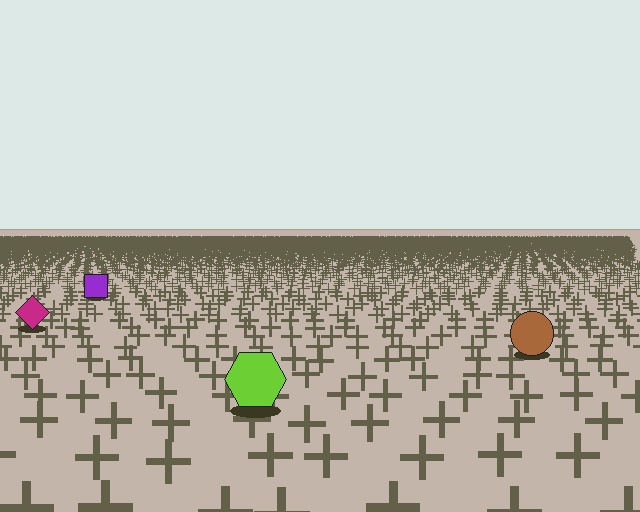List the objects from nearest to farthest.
From nearest to farthest: the lime hexagon, the brown circle, the magenta diamond, the purple square.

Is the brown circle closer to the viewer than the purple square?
Yes. The brown circle is closer — you can tell from the texture gradient: the ground texture is coarser near it.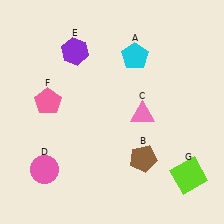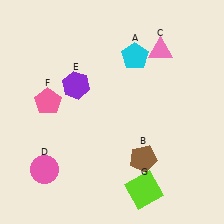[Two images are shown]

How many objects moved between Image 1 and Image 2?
3 objects moved between the two images.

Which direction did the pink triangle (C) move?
The pink triangle (C) moved up.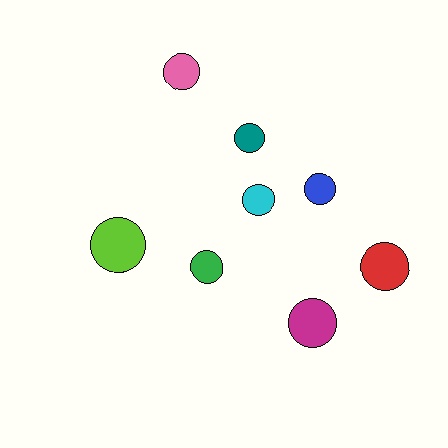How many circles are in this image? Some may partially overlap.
There are 8 circles.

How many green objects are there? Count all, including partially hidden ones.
There is 1 green object.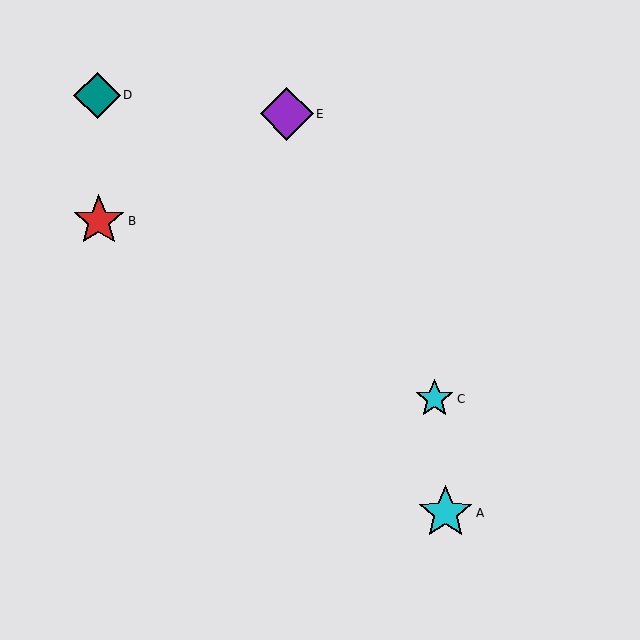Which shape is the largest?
The cyan star (labeled A) is the largest.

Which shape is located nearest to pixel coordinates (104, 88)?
The teal diamond (labeled D) at (97, 95) is nearest to that location.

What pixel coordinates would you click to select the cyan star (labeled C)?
Click at (435, 399) to select the cyan star C.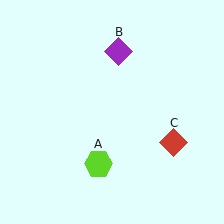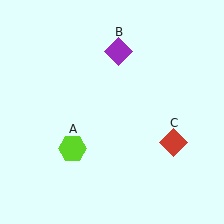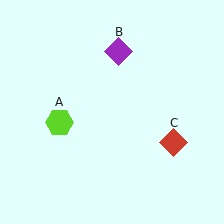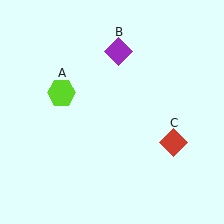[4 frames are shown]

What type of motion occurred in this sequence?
The lime hexagon (object A) rotated clockwise around the center of the scene.